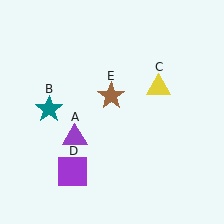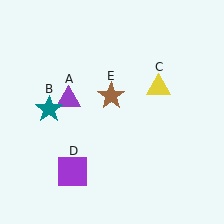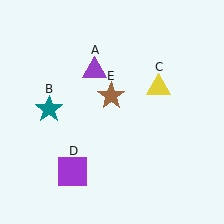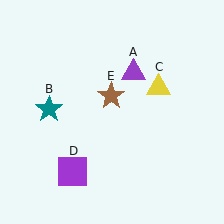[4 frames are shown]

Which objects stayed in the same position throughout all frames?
Teal star (object B) and yellow triangle (object C) and purple square (object D) and brown star (object E) remained stationary.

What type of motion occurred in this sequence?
The purple triangle (object A) rotated clockwise around the center of the scene.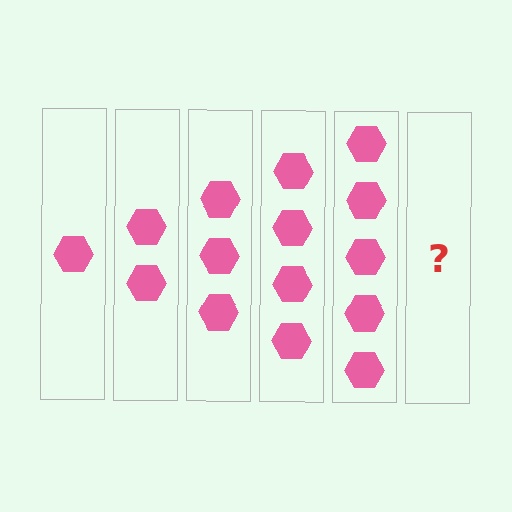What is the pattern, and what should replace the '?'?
The pattern is that each step adds one more hexagon. The '?' should be 6 hexagons.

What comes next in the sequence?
The next element should be 6 hexagons.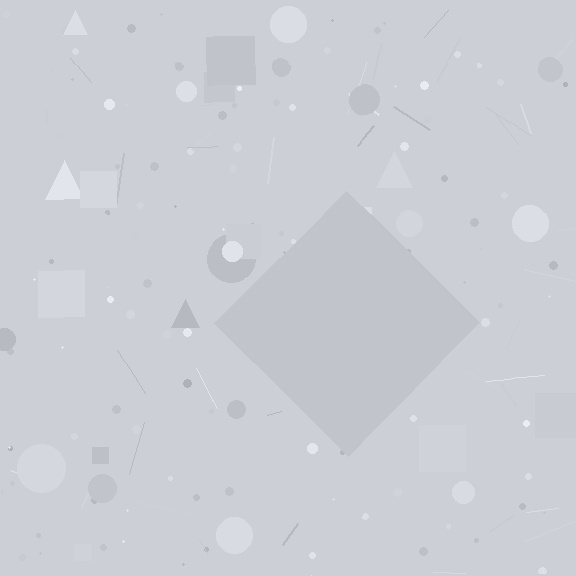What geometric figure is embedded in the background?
A diamond is embedded in the background.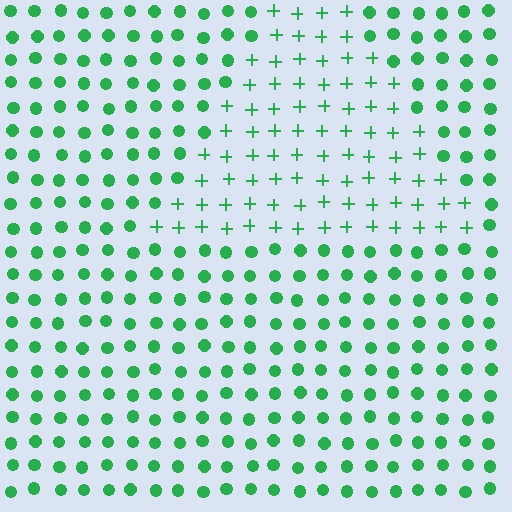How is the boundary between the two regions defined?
The boundary is defined by a change in element shape: plus signs inside vs. circles outside. All elements share the same color and spacing.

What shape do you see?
I see a triangle.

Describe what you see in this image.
The image is filled with small green elements arranged in a uniform grid. A triangle-shaped region contains plus signs, while the surrounding area contains circles. The boundary is defined purely by the change in element shape.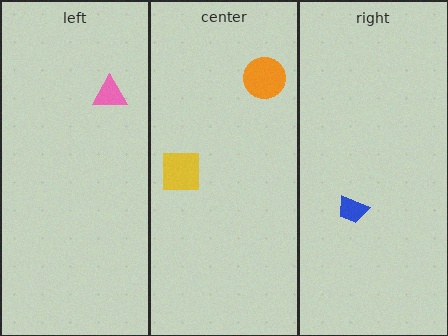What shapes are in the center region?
The orange circle, the yellow square.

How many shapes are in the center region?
2.